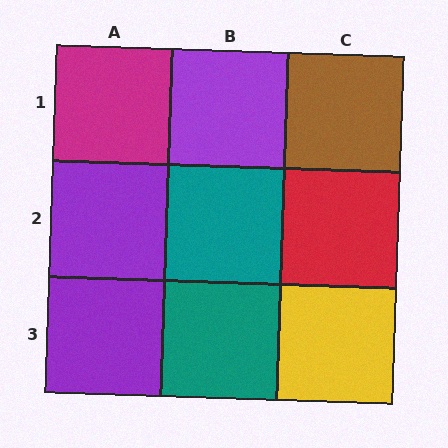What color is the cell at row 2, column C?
Red.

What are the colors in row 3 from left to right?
Purple, teal, yellow.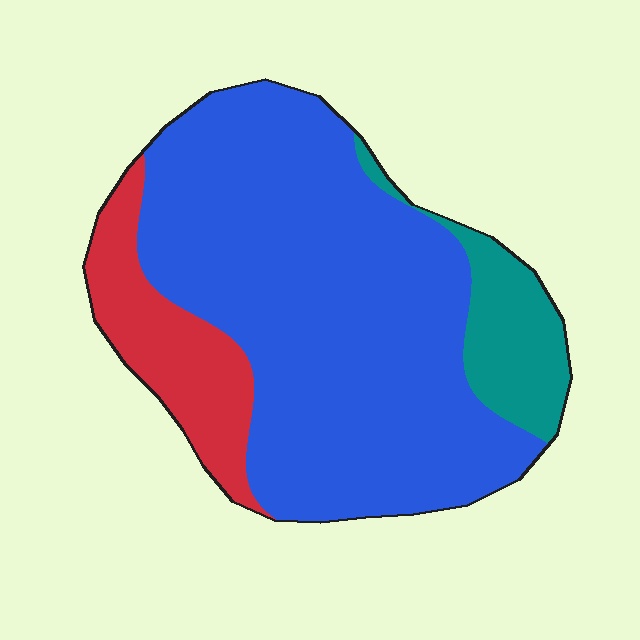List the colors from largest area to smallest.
From largest to smallest: blue, red, teal.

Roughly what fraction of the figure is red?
Red covers roughly 15% of the figure.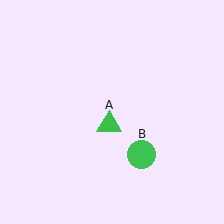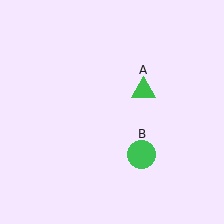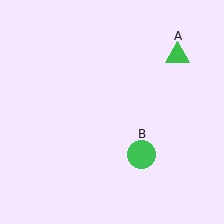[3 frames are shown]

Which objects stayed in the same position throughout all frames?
Green circle (object B) remained stationary.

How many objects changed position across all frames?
1 object changed position: green triangle (object A).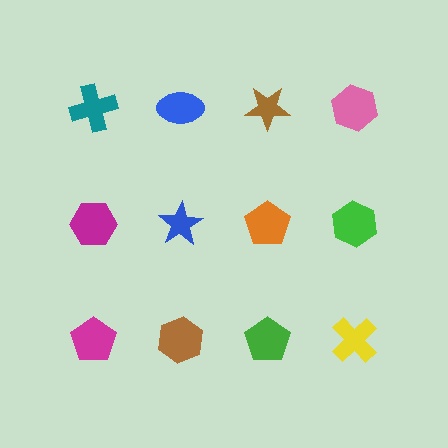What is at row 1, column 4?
A pink hexagon.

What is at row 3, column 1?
A magenta pentagon.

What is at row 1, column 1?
A teal cross.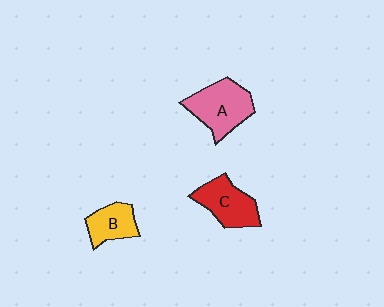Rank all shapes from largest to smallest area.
From largest to smallest: A (pink), C (red), B (yellow).